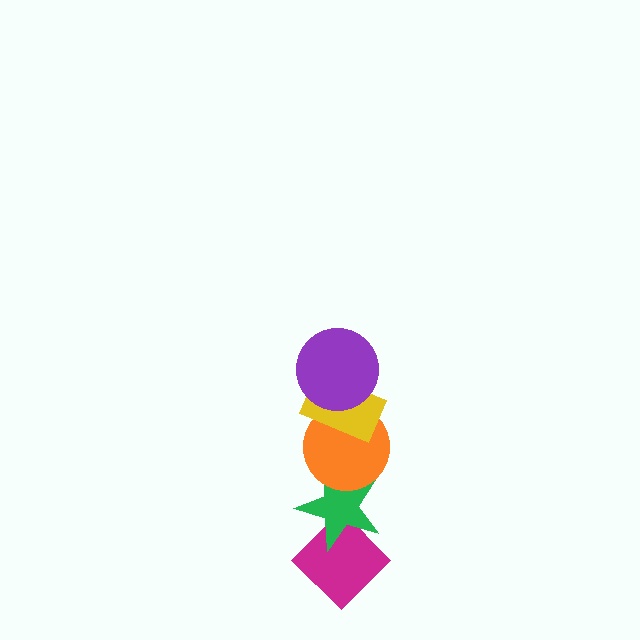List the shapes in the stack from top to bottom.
From top to bottom: the purple circle, the yellow rectangle, the orange circle, the green star, the magenta diamond.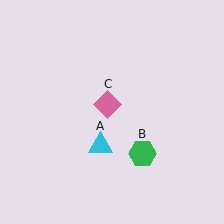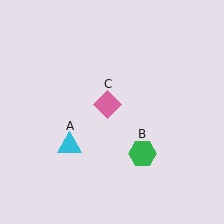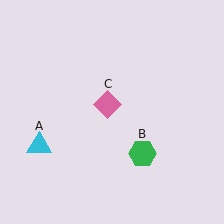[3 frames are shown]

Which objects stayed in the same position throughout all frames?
Green hexagon (object B) and pink diamond (object C) remained stationary.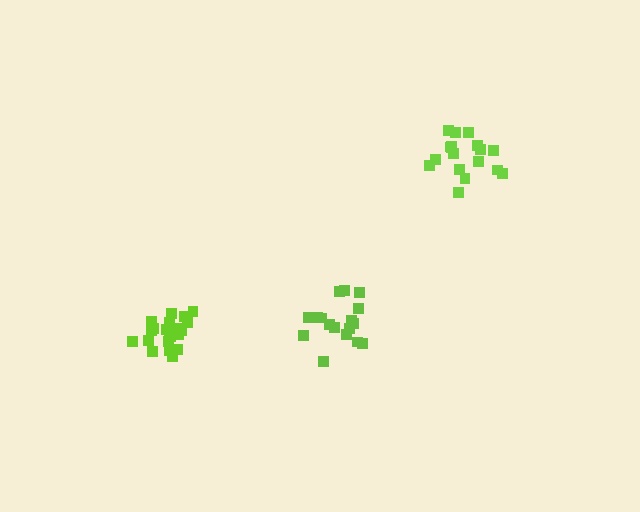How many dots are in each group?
Group 1: 21 dots, Group 2: 18 dots, Group 3: 17 dots (56 total).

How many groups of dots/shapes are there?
There are 3 groups.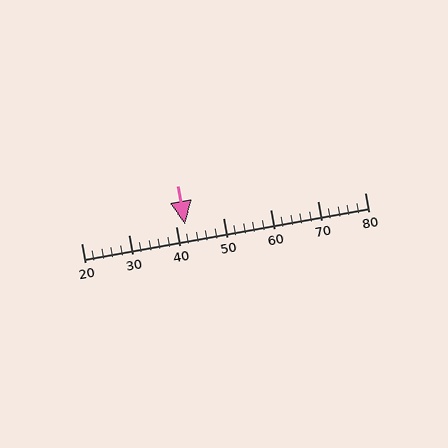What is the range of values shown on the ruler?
The ruler shows values from 20 to 80.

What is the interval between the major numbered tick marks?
The major tick marks are spaced 10 units apart.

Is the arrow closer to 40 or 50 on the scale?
The arrow is closer to 40.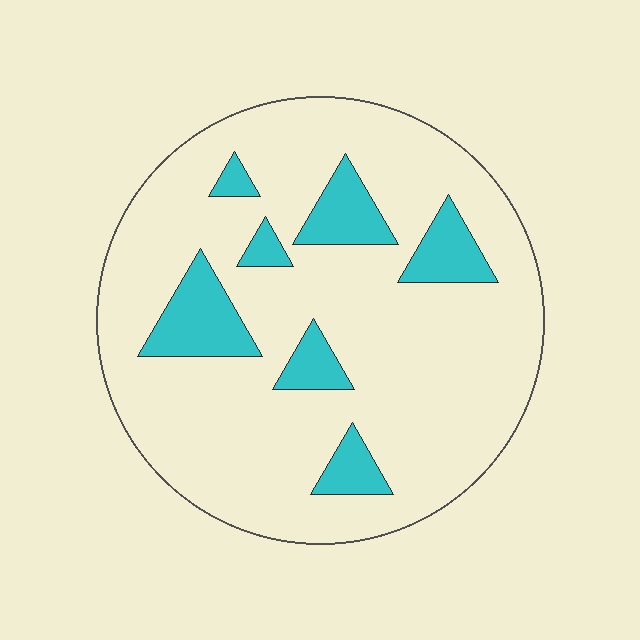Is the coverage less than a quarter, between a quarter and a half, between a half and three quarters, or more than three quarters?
Less than a quarter.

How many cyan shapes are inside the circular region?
7.